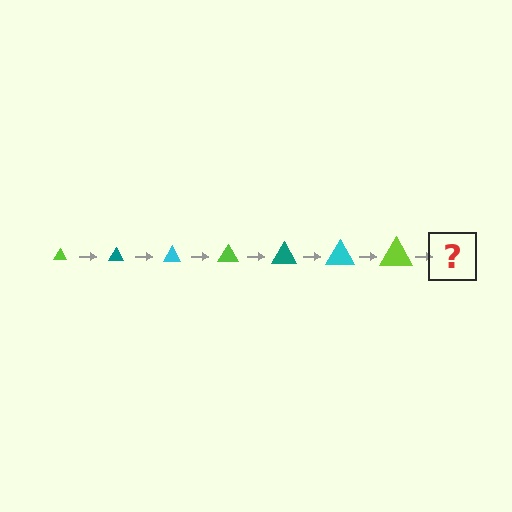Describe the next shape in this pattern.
It should be a teal triangle, larger than the previous one.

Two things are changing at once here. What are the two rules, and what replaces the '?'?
The two rules are that the triangle grows larger each step and the color cycles through lime, teal, and cyan. The '?' should be a teal triangle, larger than the previous one.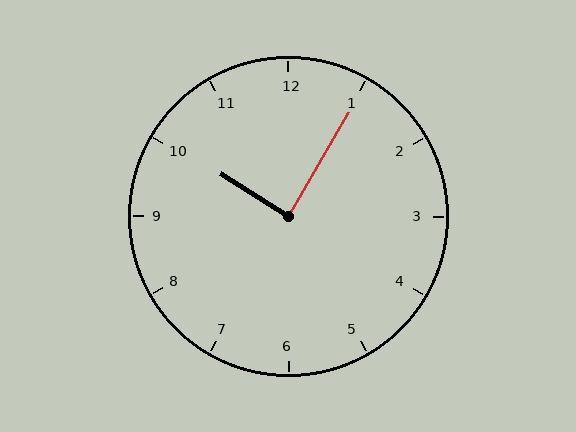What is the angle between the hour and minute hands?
Approximately 88 degrees.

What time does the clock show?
10:05.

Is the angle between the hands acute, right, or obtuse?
It is right.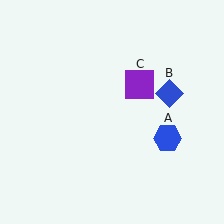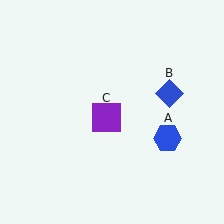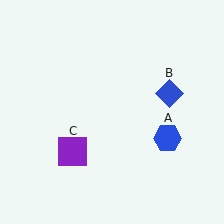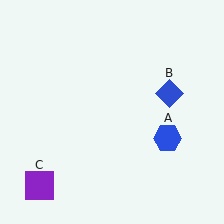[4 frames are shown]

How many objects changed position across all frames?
1 object changed position: purple square (object C).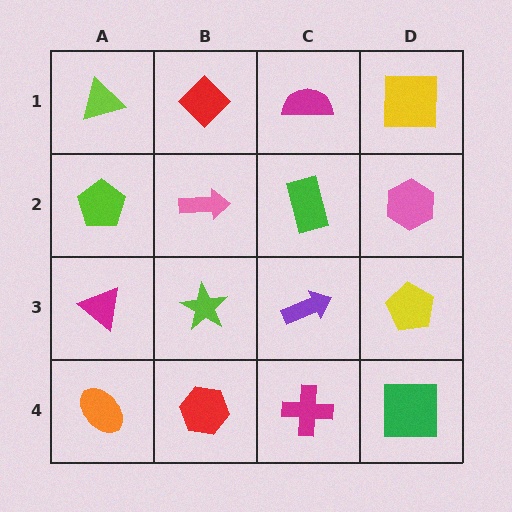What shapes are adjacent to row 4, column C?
A purple arrow (row 3, column C), a red hexagon (row 4, column B), a green square (row 4, column D).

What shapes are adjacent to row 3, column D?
A pink hexagon (row 2, column D), a green square (row 4, column D), a purple arrow (row 3, column C).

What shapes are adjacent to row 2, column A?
A lime triangle (row 1, column A), a magenta triangle (row 3, column A), a pink arrow (row 2, column B).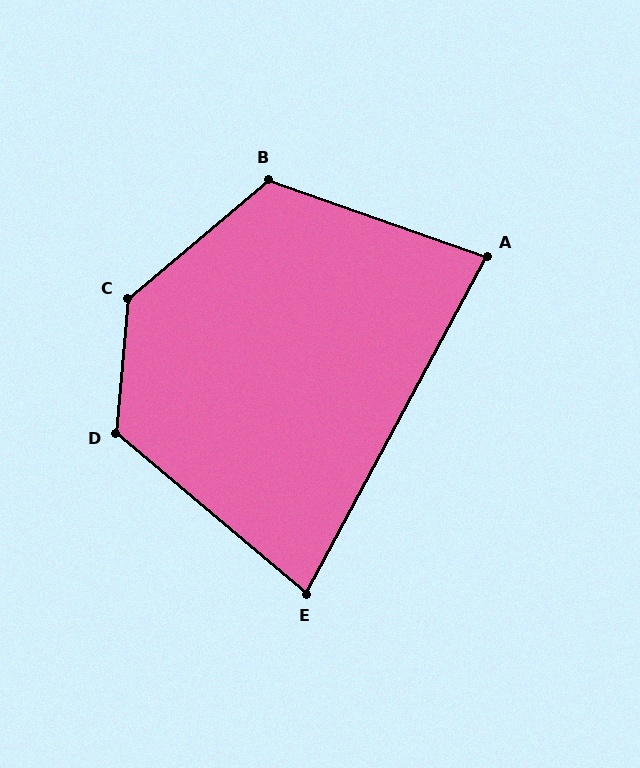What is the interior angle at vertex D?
Approximately 125 degrees (obtuse).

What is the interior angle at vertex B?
Approximately 121 degrees (obtuse).